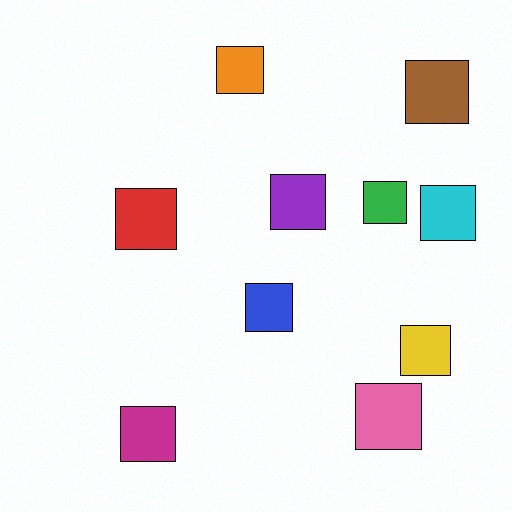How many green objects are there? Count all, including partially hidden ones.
There is 1 green object.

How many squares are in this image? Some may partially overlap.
There are 10 squares.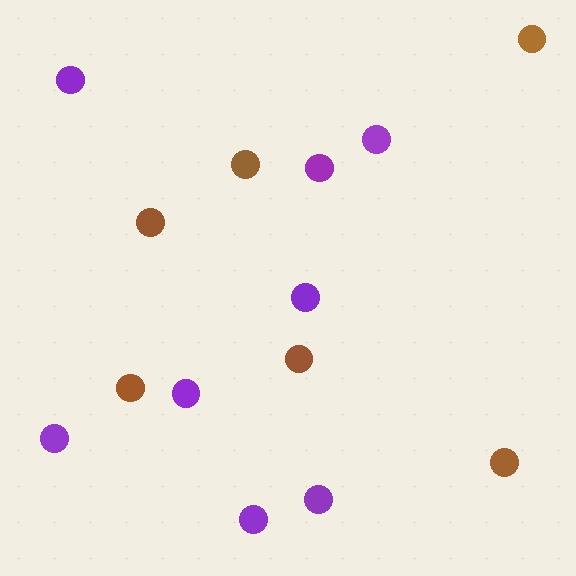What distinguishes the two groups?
There are 2 groups: one group of brown circles (6) and one group of purple circles (8).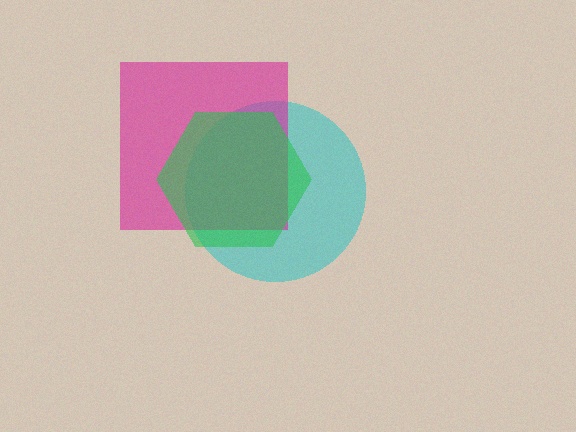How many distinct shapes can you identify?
There are 3 distinct shapes: a cyan circle, a magenta square, a green hexagon.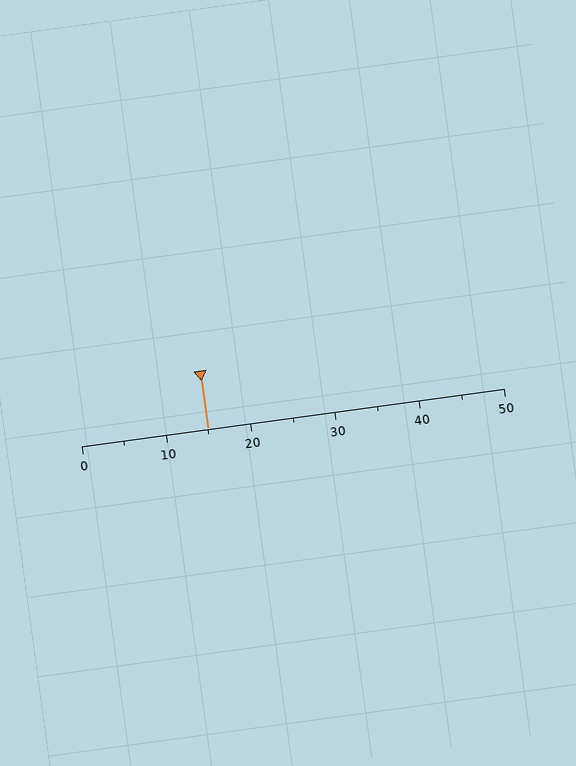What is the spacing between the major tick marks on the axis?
The major ticks are spaced 10 apart.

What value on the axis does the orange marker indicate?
The marker indicates approximately 15.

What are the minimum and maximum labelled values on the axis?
The axis runs from 0 to 50.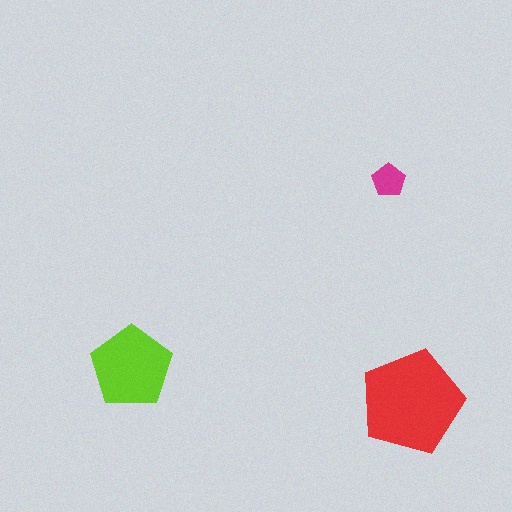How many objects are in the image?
There are 3 objects in the image.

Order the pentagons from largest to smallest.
the red one, the lime one, the magenta one.